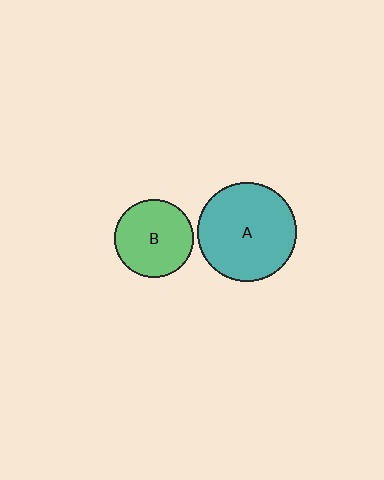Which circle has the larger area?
Circle A (teal).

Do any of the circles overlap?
No, none of the circles overlap.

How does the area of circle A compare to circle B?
Approximately 1.6 times.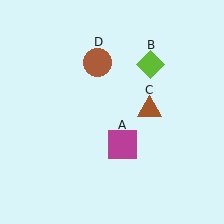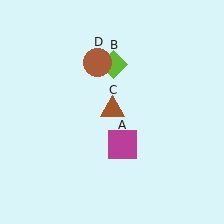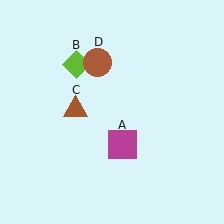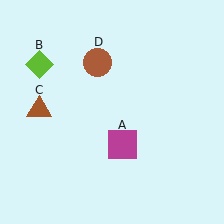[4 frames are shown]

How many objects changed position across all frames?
2 objects changed position: lime diamond (object B), brown triangle (object C).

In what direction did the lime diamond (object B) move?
The lime diamond (object B) moved left.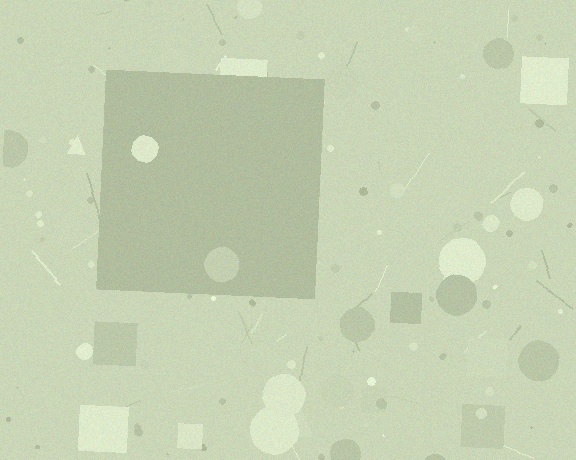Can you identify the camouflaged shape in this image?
The camouflaged shape is a square.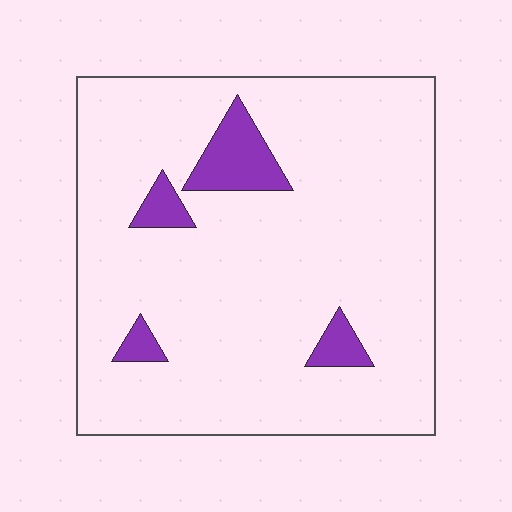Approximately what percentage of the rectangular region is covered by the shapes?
Approximately 10%.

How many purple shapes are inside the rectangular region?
4.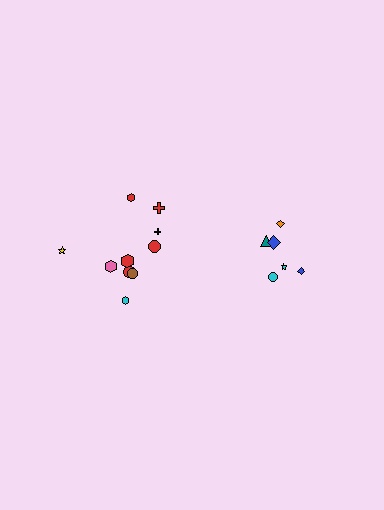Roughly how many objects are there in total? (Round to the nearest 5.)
Roughly 15 objects in total.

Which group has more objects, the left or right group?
The left group.